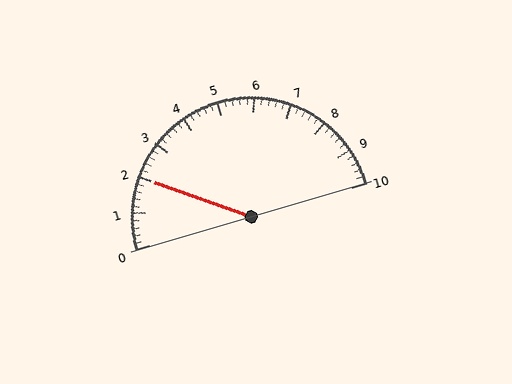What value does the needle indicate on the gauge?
The needle indicates approximately 2.0.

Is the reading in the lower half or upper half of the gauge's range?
The reading is in the lower half of the range (0 to 10).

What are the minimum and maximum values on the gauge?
The gauge ranges from 0 to 10.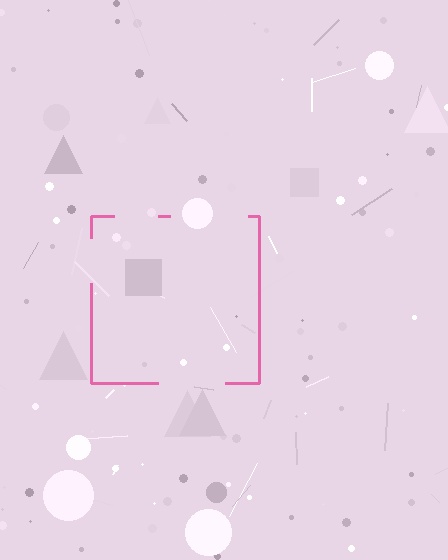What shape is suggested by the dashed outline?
The dashed outline suggests a square.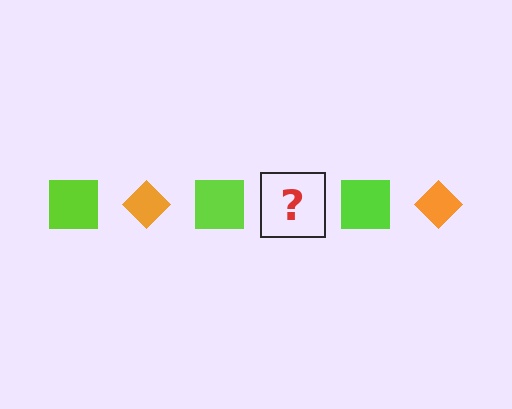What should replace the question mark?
The question mark should be replaced with an orange diamond.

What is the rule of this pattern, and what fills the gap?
The rule is that the pattern alternates between lime square and orange diamond. The gap should be filled with an orange diamond.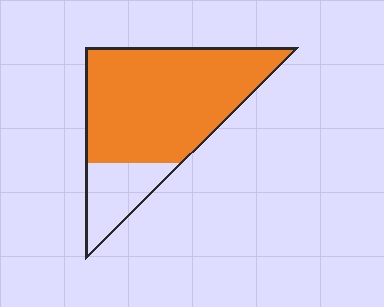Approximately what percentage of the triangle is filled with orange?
Approximately 80%.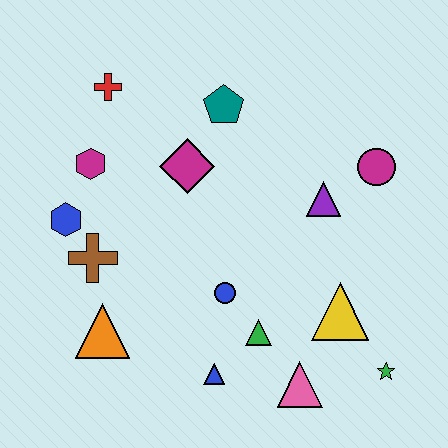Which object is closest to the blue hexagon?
The brown cross is closest to the blue hexagon.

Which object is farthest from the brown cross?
The green star is farthest from the brown cross.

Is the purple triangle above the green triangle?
Yes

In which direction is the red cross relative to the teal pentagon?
The red cross is to the left of the teal pentagon.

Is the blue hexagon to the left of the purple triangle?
Yes